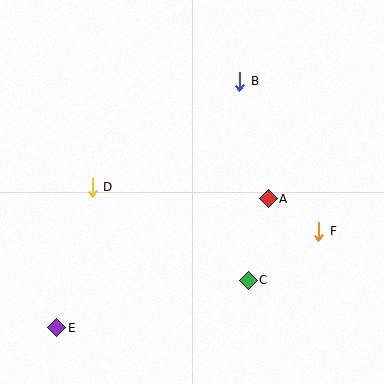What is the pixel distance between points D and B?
The distance between D and B is 182 pixels.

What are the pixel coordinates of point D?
Point D is at (92, 187).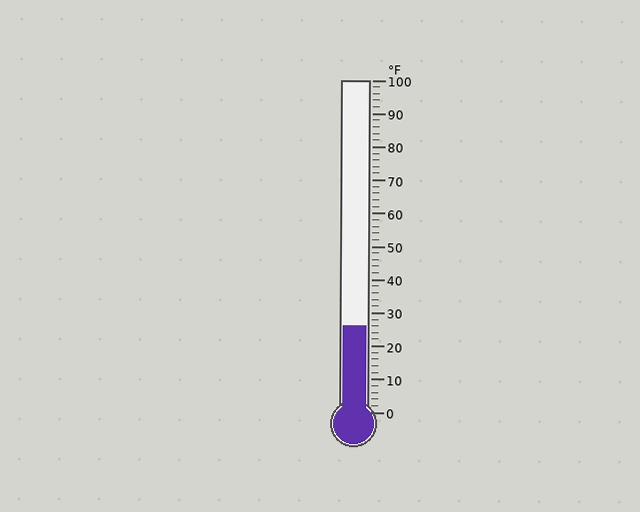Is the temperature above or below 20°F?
The temperature is above 20°F.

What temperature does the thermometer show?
The thermometer shows approximately 26°F.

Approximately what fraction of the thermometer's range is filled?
The thermometer is filled to approximately 25% of its range.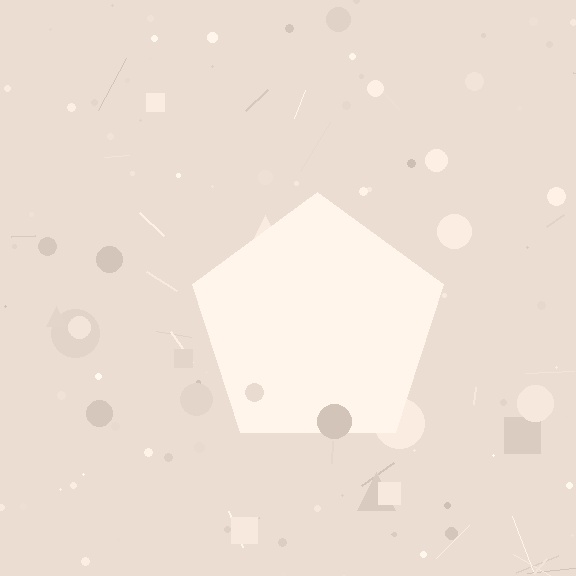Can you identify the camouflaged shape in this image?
The camouflaged shape is a pentagon.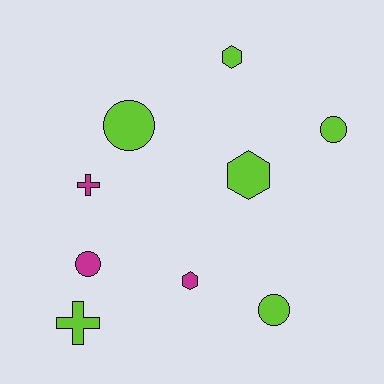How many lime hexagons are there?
There are 2 lime hexagons.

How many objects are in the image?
There are 9 objects.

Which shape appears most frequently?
Circle, with 4 objects.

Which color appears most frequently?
Lime, with 6 objects.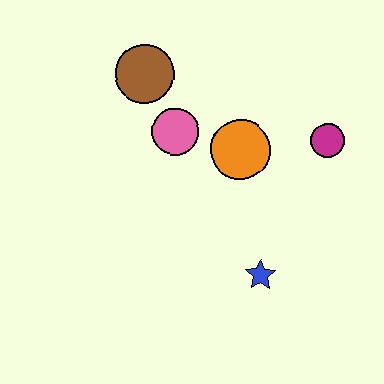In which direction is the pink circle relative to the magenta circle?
The pink circle is to the left of the magenta circle.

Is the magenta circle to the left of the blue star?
No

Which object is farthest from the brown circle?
The blue star is farthest from the brown circle.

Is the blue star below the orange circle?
Yes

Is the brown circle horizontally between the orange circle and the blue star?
No